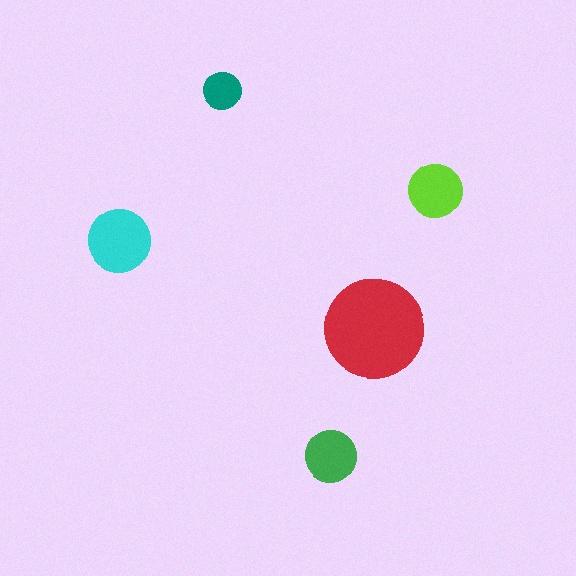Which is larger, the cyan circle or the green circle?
The cyan one.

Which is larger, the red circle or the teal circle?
The red one.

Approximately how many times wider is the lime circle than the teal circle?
About 1.5 times wider.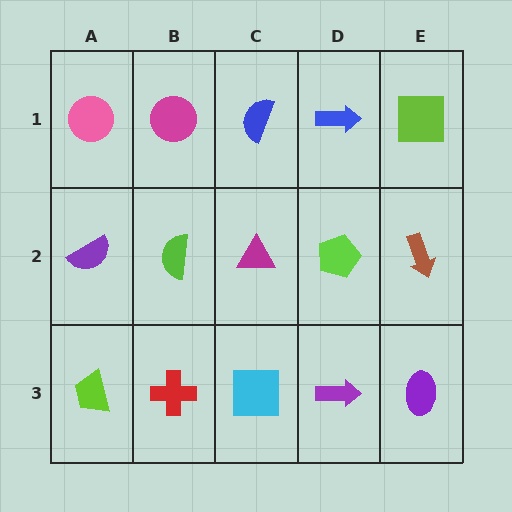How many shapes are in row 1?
5 shapes.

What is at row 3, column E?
A purple ellipse.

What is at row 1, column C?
A blue semicircle.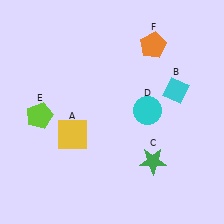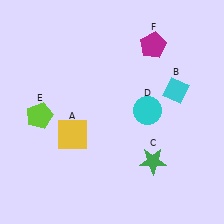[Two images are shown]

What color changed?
The pentagon (F) changed from orange in Image 1 to magenta in Image 2.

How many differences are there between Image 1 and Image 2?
There is 1 difference between the two images.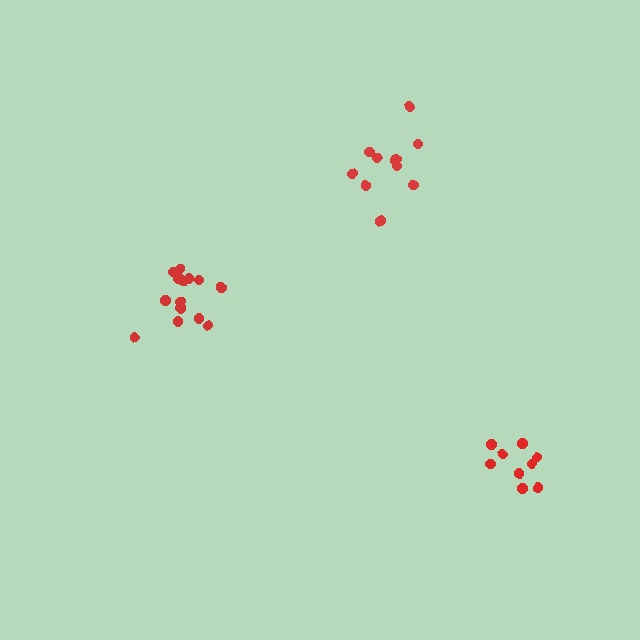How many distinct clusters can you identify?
There are 3 distinct clusters.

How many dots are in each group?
Group 1: 14 dots, Group 2: 11 dots, Group 3: 9 dots (34 total).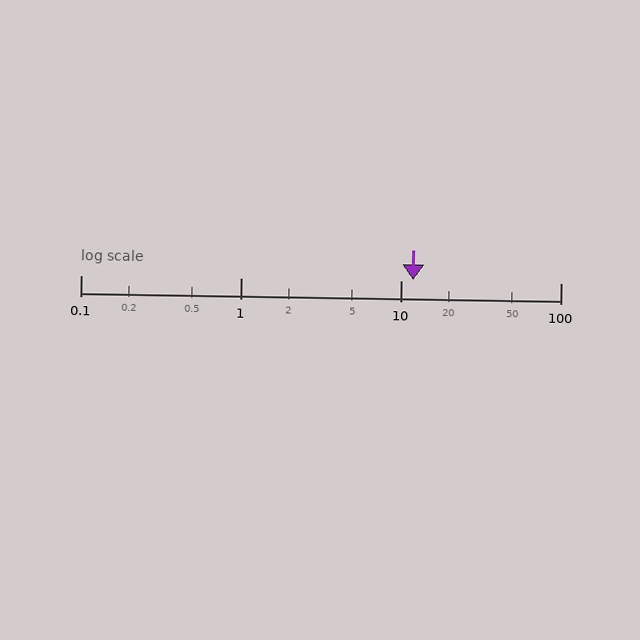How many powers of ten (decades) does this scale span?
The scale spans 3 decades, from 0.1 to 100.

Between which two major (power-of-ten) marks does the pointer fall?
The pointer is between 10 and 100.